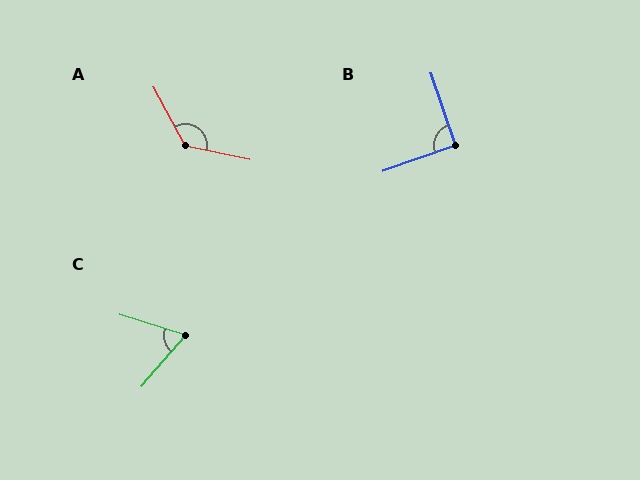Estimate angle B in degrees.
Approximately 90 degrees.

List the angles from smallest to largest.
C (67°), B (90°), A (130°).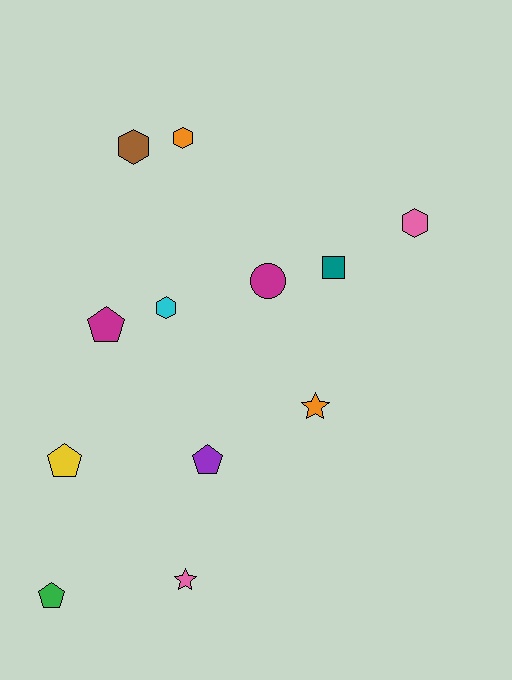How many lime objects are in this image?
There are no lime objects.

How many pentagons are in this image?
There are 4 pentagons.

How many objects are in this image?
There are 12 objects.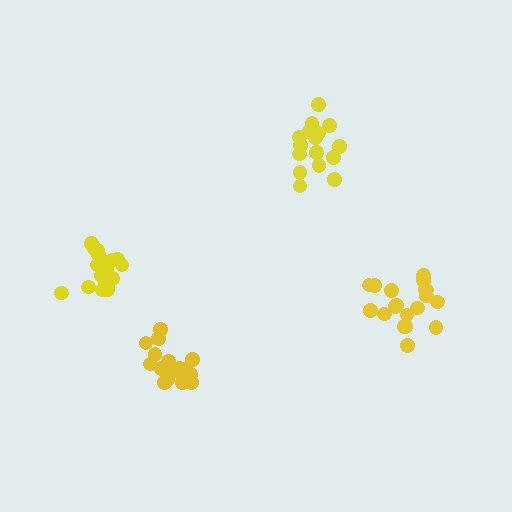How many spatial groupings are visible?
There are 4 spatial groupings.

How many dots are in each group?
Group 1: 18 dots, Group 2: 19 dots, Group 3: 20 dots, Group 4: 19 dots (76 total).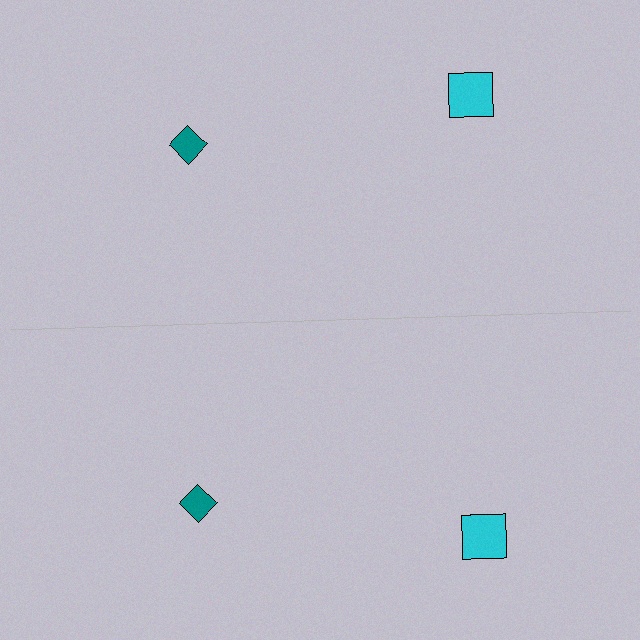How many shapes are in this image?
There are 4 shapes in this image.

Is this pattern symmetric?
Yes, this pattern has bilateral (reflection) symmetry.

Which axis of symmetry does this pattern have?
The pattern has a horizontal axis of symmetry running through the center of the image.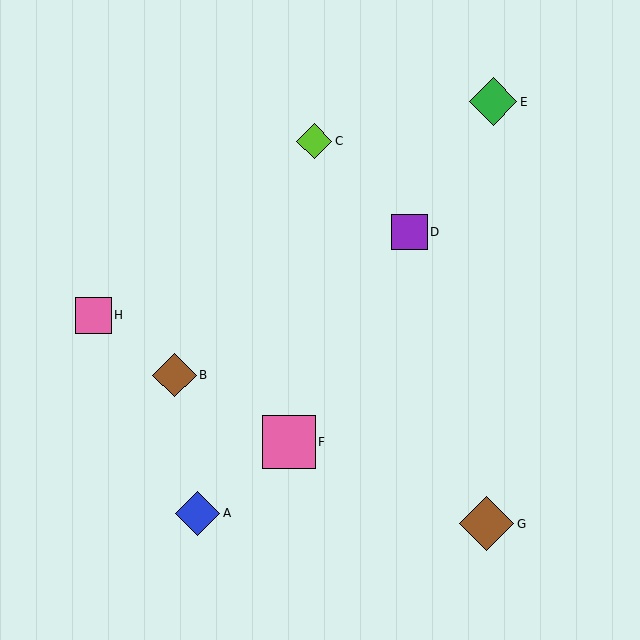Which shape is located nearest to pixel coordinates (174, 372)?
The brown diamond (labeled B) at (175, 375) is nearest to that location.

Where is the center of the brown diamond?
The center of the brown diamond is at (487, 524).